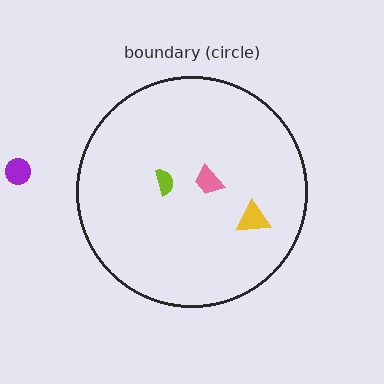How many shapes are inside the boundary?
3 inside, 1 outside.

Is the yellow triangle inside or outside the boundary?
Inside.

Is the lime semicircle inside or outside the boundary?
Inside.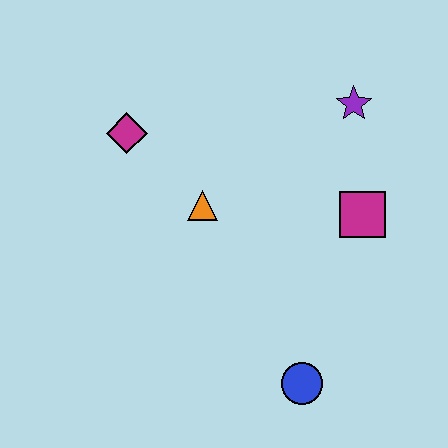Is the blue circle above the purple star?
No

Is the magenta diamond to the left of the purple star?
Yes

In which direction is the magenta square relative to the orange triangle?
The magenta square is to the right of the orange triangle.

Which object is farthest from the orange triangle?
The blue circle is farthest from the orange triangle.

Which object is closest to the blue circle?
The magenta square is closest to the blue circle.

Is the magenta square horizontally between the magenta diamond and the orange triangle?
No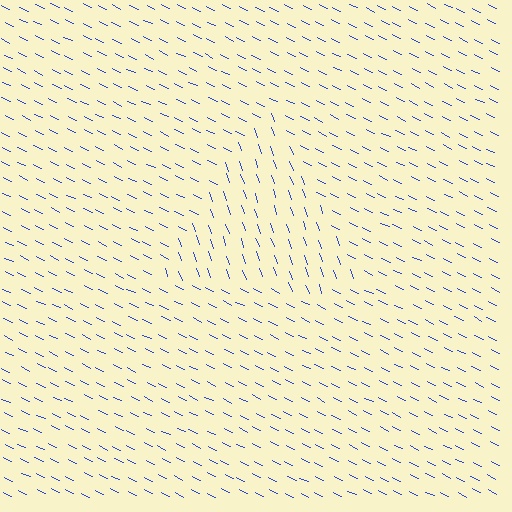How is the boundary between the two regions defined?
The boundary is defined purely by a change in line orientation (approximately 45 degrees difference). All lines are the same color and thickness.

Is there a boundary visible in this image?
Yes, there is a texture boundary formed by a change in line orientation.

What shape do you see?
I see a triangle.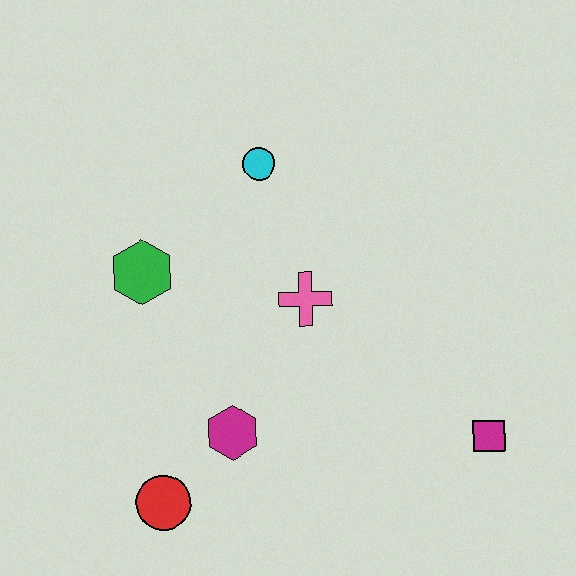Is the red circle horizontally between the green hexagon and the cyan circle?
Yes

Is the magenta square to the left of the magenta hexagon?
No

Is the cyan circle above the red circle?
Yes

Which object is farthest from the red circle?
The cyan circle is farthest from the red circle.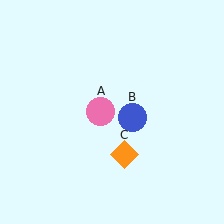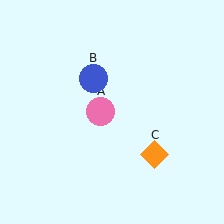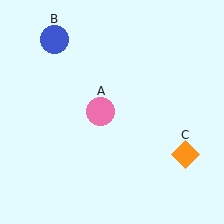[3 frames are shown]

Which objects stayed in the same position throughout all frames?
Pink circle (object A) remained stationary.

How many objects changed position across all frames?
2 objects changed position: blue circle (object B), orange diamond (object C).